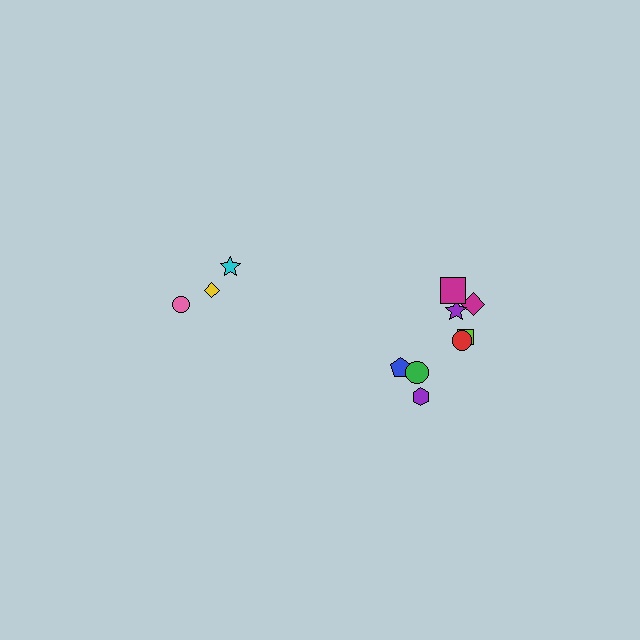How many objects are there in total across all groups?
There are 11 objects.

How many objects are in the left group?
There are 3 objects.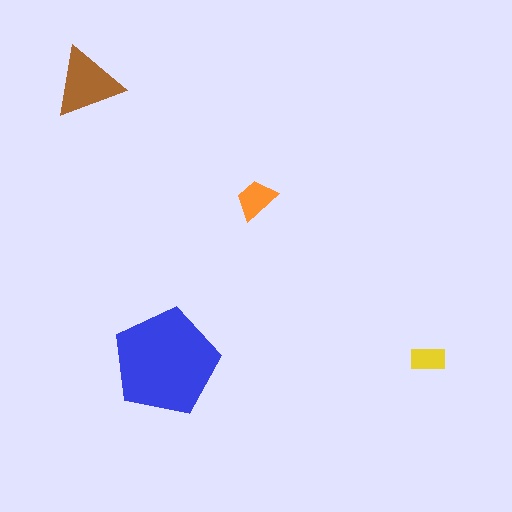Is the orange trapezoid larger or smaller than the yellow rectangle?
Larger.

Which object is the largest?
The blue pentagon.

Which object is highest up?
The brown triangle is topmost.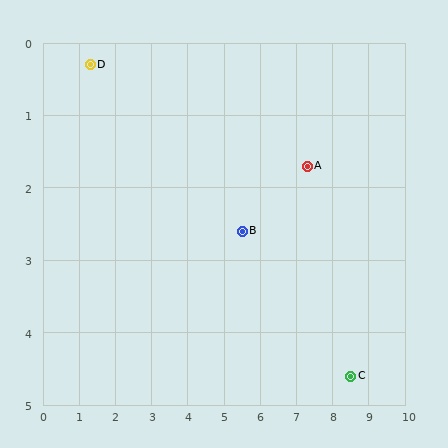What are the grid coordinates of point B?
Point B is at approximately (5.5, 2.6).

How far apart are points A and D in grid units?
Points A and D are about 6.2 grid units apart.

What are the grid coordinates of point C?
Point C is at approximately (8.5, 4.6).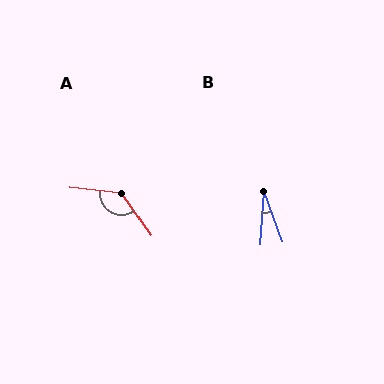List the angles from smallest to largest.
B (24°), A (131°).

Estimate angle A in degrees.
Approximately 131 degrees.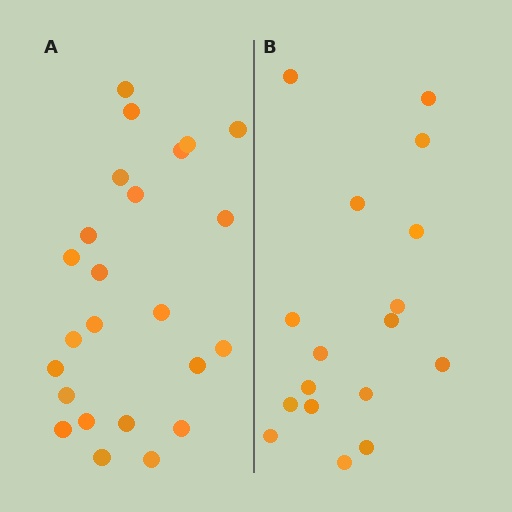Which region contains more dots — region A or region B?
Region A (the left region) has more dots.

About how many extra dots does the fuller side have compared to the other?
Region A has roughly 8 or so more dots than region B.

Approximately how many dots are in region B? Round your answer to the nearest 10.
About 20 dots. (The exact count is 17, which rounds to 20.)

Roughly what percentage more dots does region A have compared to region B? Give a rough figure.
About 40% more.